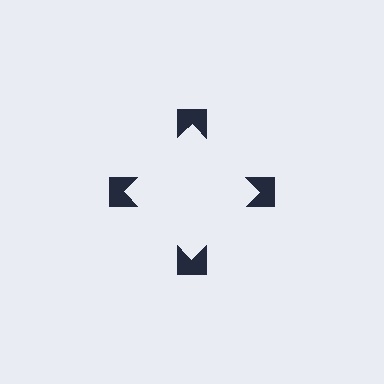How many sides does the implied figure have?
4 sides.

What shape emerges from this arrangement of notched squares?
An illusory square — its edges are inferred from the aligned wedge cuts in the notched squares, not physically drawn.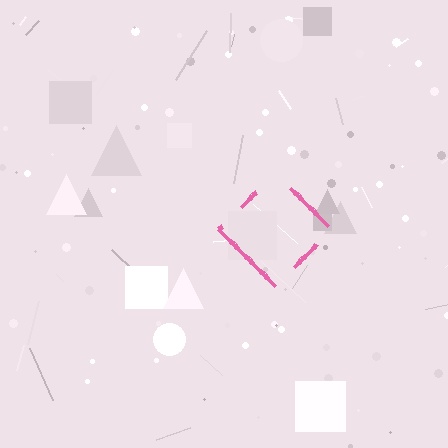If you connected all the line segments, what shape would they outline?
They would outline a diamond.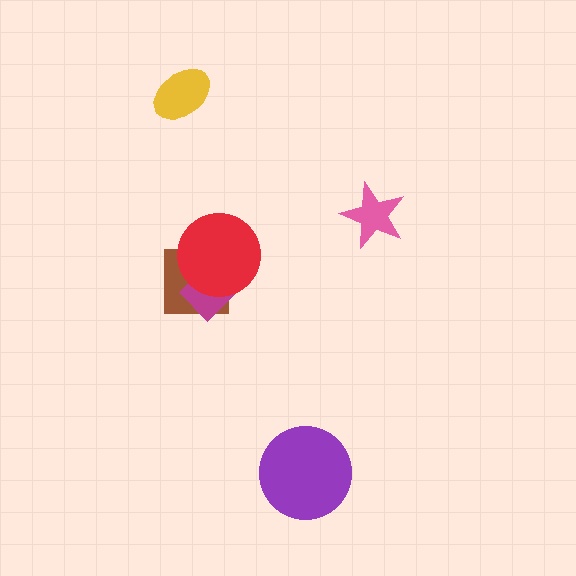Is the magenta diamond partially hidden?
Yes, it is partially covered by another shape.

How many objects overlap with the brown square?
2 objects overlap with the brown square.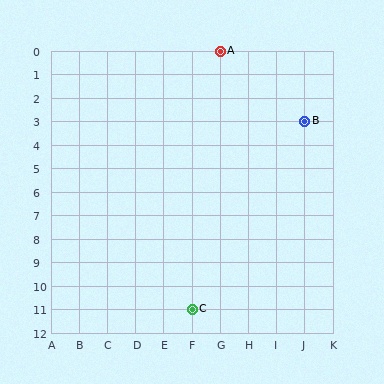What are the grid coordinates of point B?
Point B is at grid coordinates (J, 3).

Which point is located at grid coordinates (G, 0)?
Point A is at (G, 0).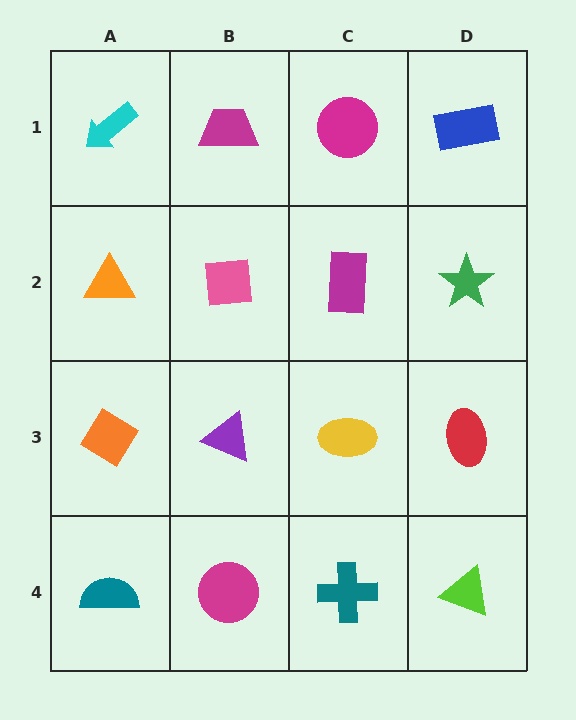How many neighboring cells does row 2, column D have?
3.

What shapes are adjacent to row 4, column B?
A purple triangle (row 3, column B), a teal semicircle (row 4, column A), a teal cross (row 4, column C).